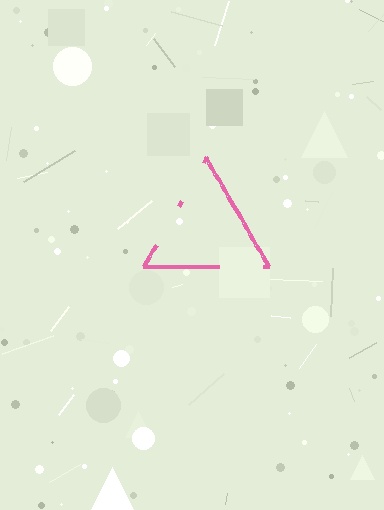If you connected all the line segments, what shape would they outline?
They would outline a triangle.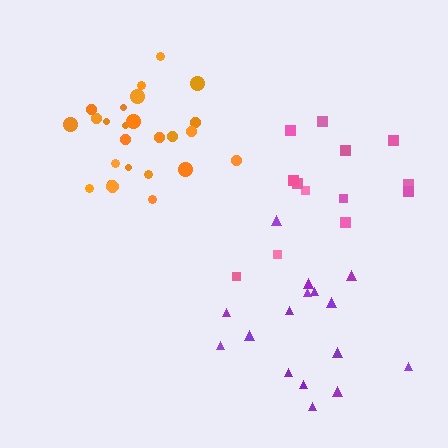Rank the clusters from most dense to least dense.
orange, pink, purple.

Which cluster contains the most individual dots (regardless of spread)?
Orange (25).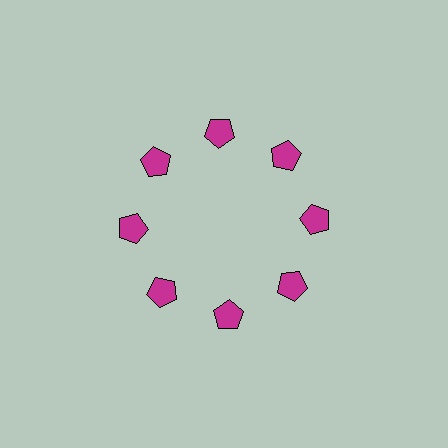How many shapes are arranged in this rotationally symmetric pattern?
There are 8 shapes, arranged in 8 groups of 1.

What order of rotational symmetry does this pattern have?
This pattern has 8-fold rotational symmetry.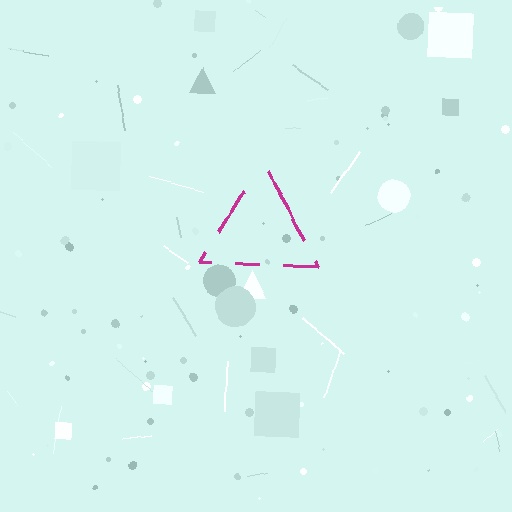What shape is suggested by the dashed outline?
The dashed outline suggests a triangle.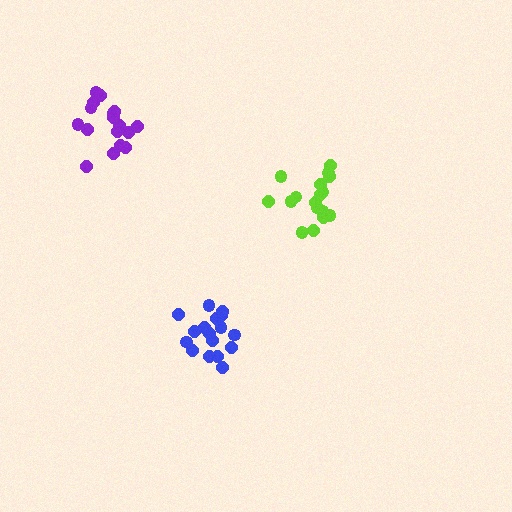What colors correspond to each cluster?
The clusters are colored: blue, lime, purple.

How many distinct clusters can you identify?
There are 3 distinct clusters.